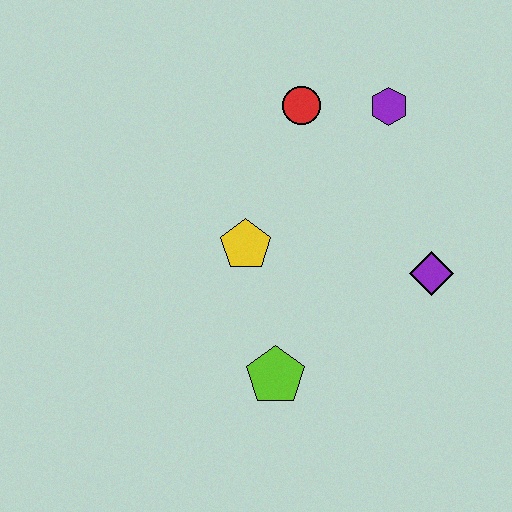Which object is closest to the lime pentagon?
The yellow pentagon is closest to the lime pentagon.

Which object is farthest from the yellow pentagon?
The purple hexagon is farthest from the yellow pentagon.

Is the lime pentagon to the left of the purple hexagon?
Yes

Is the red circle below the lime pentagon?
No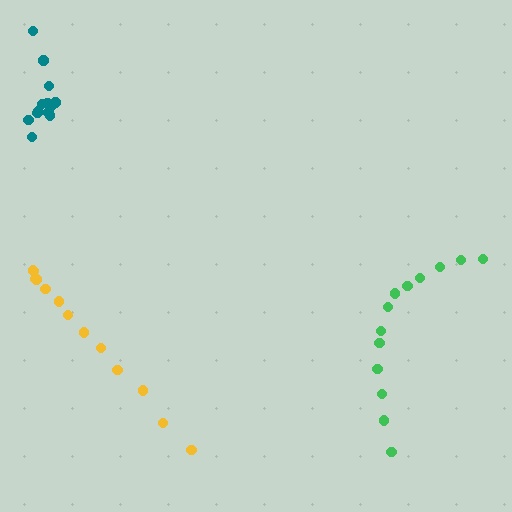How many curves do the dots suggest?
There are 3 distinct paths.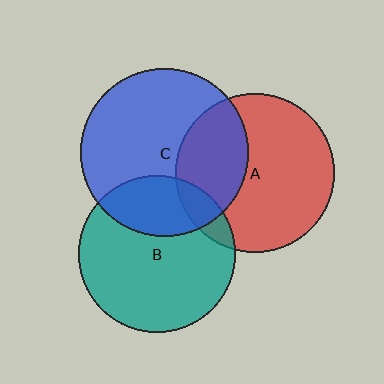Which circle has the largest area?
Circle C (blue).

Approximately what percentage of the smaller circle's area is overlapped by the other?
Approximately 10%.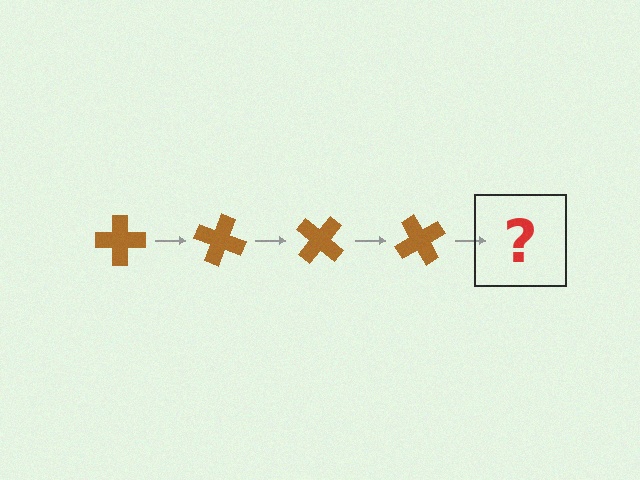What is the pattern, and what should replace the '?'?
The pattern is that the cross rotates 20 degrees each step. The '?' should be a brown cross rotated 80 degrees.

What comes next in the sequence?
The next element should be a brown cross rotated 80 degrees.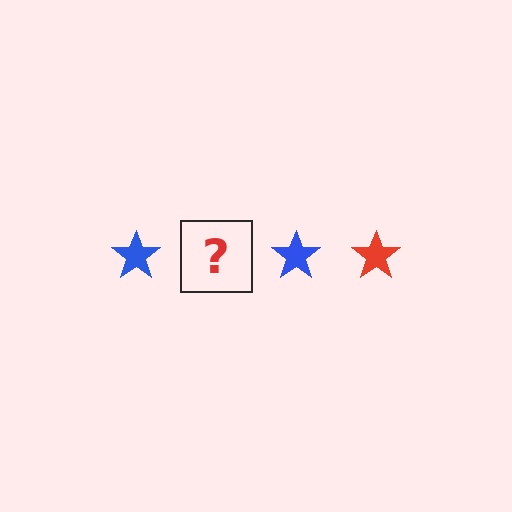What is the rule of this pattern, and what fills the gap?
The rule is that the pattern cycles through blue, red stars. The gap should be filled with a red star.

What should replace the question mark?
The question mark should be replaced with a red star.